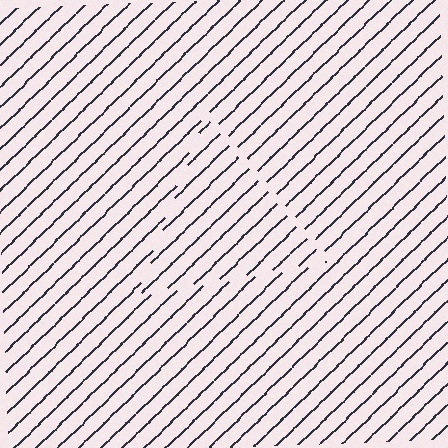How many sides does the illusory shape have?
3 sides — the line-ends trace a triangle.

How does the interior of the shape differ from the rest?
The interior of the shape contains the same grating, shifted by half a period — the contour is defined by the phase discontinuity where line-ends from the inner and outer gratings abut.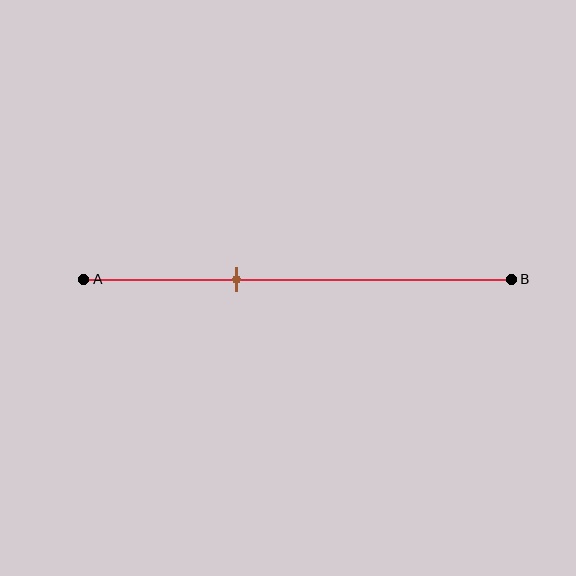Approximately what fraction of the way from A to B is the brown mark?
The brown mark is approximately 35% of the way from A to B.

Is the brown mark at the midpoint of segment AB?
No, the mark is at about 35% from A, not at the 50% midpoint.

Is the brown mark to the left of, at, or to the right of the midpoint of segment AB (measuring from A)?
The brown mark is to the left of the midpoint of segment AB.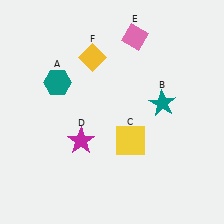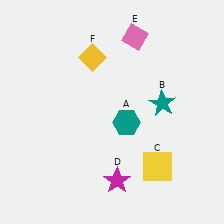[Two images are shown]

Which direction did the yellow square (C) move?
The yellow square (C) moved right.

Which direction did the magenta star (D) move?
The magenta star (D) moved down.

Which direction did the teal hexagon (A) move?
The teal hexagon (A) moved right.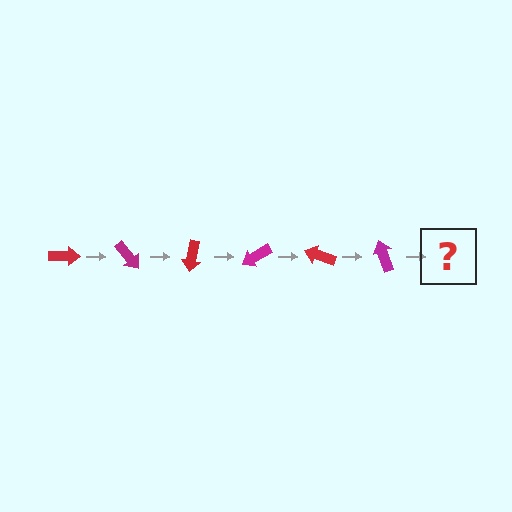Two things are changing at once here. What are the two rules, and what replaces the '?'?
The two rules are that it rotates 50 degrees each step and the color cycles through red and magenta. The '?' should be a red arrow, rotated 300 degrees from the start.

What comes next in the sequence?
The next element should be a red arrow, rotated 300 degrees from the start.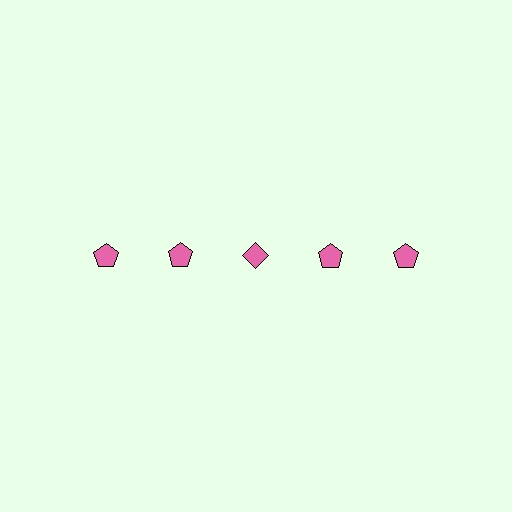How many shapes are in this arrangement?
There are 5 shapes arranged in a grid pattern.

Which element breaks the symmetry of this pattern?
The pink diamond in the top row, center column breaks the symmetry. All other shapes are pink pentagons.